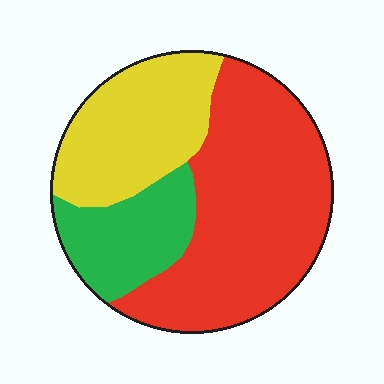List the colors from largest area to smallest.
From largest to smallest: red, yellow, green.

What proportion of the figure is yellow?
Yellow covers around 30% of the figure.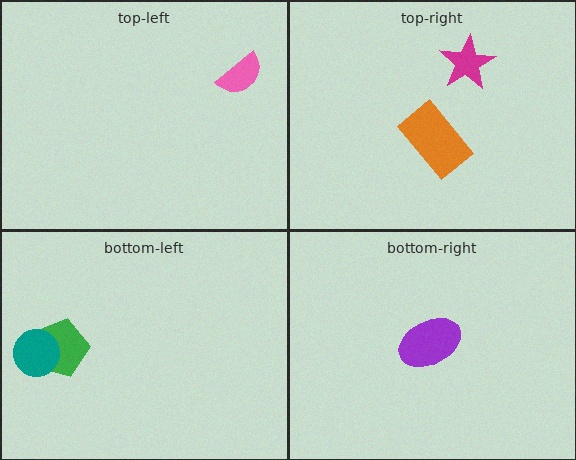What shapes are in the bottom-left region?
The green pentagon, the teal circle.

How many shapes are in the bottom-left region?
2.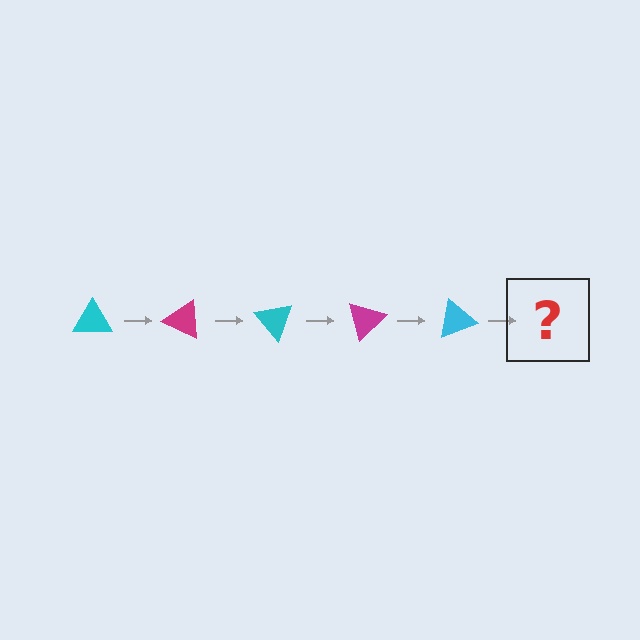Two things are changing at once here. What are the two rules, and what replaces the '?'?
The two rules are that it rotates 25 degrees each step and the color cycles through cyan and magenta. The '?' should be a magenta triangle, rotated 125 degrees from the start.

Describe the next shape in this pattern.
It should be a magenta triangle, rotated 125 degrees from the start.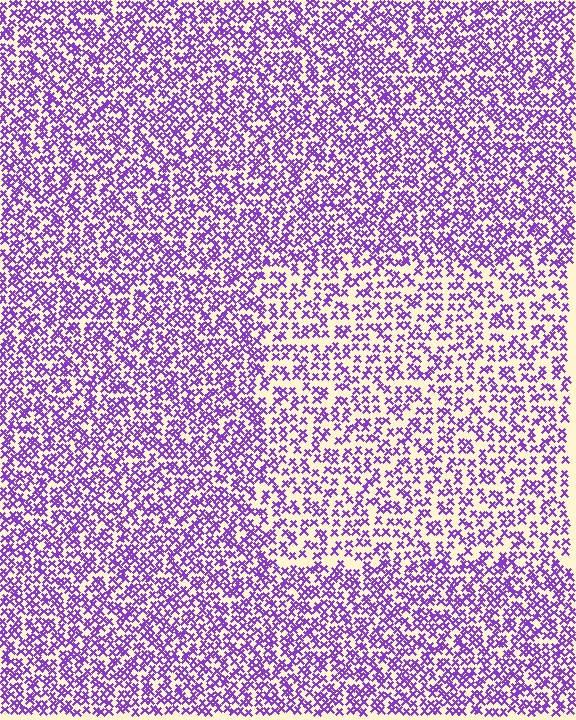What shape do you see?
I see a rectangle.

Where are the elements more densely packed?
The elements are more densely packed outside the rectangle boundary.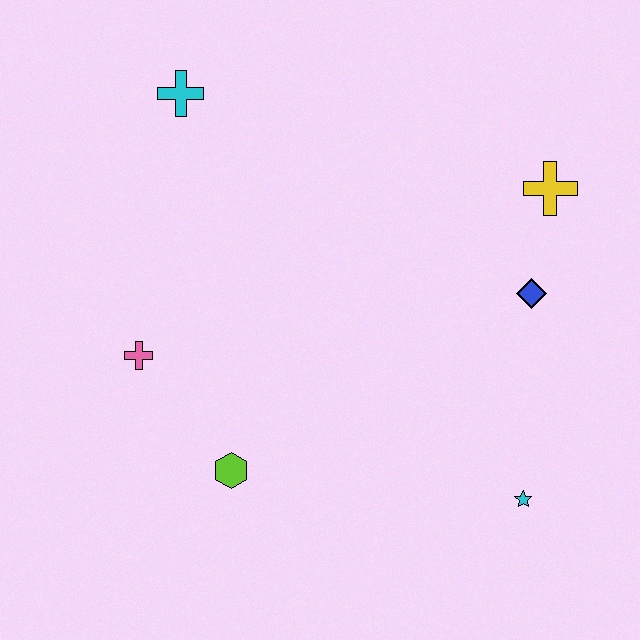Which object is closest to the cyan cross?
The pink cross is closest to the cyan cross.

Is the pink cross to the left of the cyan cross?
Yes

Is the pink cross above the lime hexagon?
Yes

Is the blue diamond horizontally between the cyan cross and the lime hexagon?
No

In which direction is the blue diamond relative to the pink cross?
The blue diamond is to the right of the pink cross.